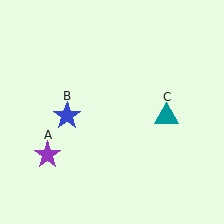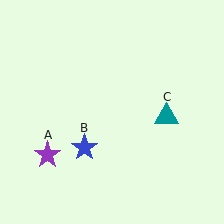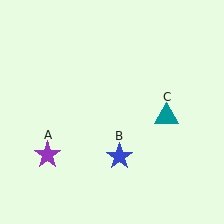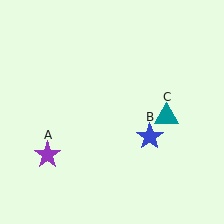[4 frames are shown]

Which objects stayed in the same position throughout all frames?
Purple star (object A) and teal triangle (object C) remained stationary.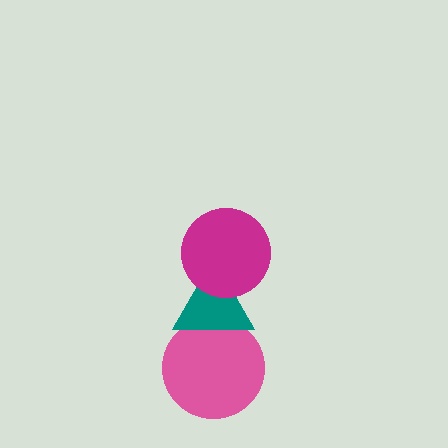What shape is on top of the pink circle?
The teal triangle is on top of the pink circle.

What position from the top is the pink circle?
The pink circle is 3rd from the top.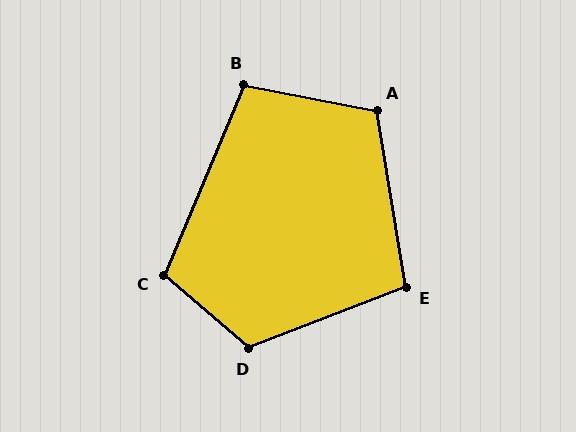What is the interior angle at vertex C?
Approximately 108 degrees (obtuse).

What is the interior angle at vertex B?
Approximately 102 degrees (obtuse).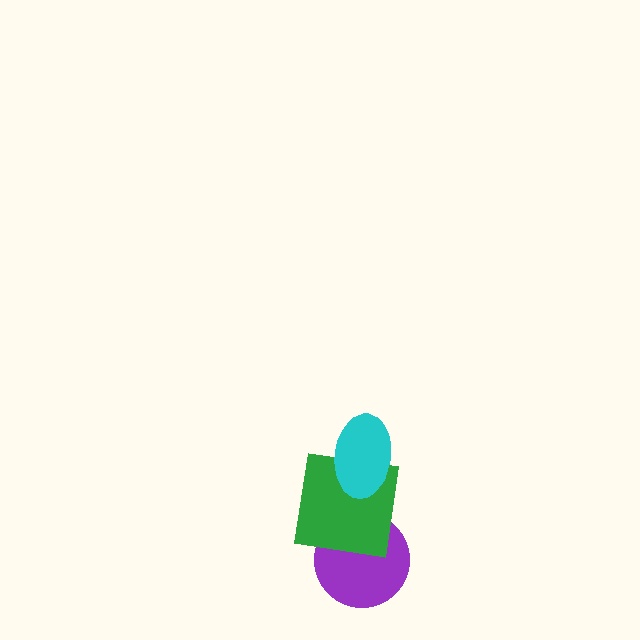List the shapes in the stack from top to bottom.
From top to bottom: the cyan ellipse, the green square, the purple circle.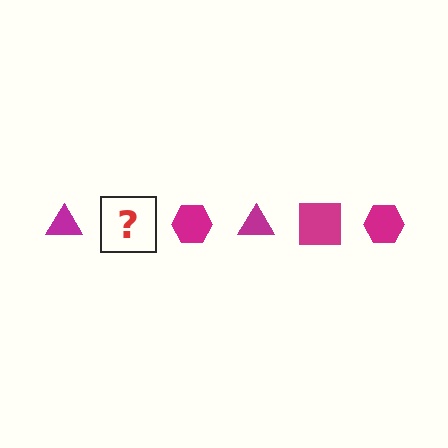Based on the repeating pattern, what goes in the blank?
The blank should be a magenta square.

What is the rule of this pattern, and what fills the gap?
The rule is that the pattern cycles through triangle, square, hexagon shapes in magenta. The gap should be filled with a magenta square.